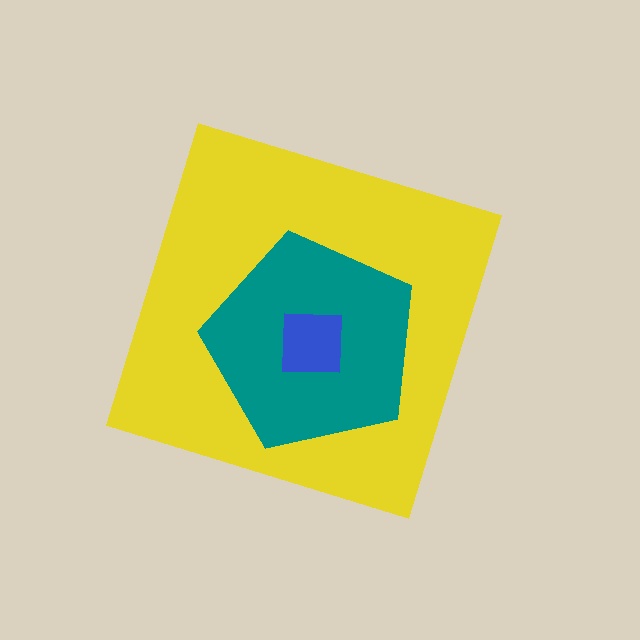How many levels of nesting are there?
3.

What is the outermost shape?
The yellow diamond.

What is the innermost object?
The blue square.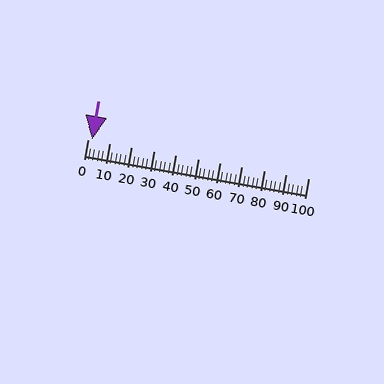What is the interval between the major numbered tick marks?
The major tick marks are spaced 10 units apart.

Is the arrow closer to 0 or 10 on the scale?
The arrow is closer to 0.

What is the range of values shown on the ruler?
The ruler shows values from 0 to 100.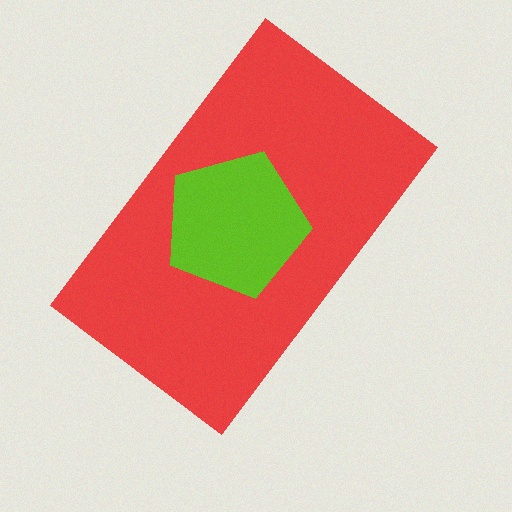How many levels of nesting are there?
2.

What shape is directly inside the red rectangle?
The lime pentagon.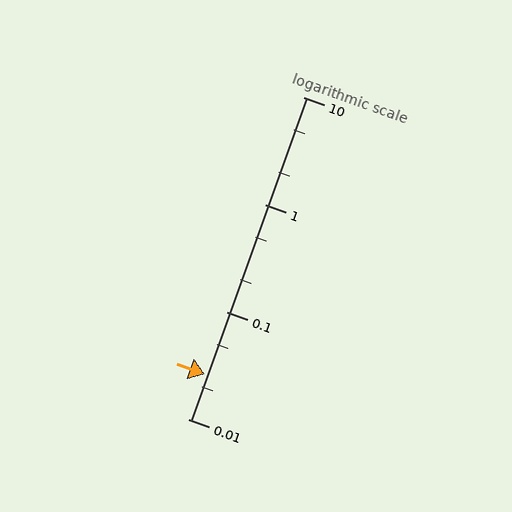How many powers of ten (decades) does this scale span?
The scale spans 3 decades, from 0.01 to 10.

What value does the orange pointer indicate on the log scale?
The pointer indicates approximately 0.026.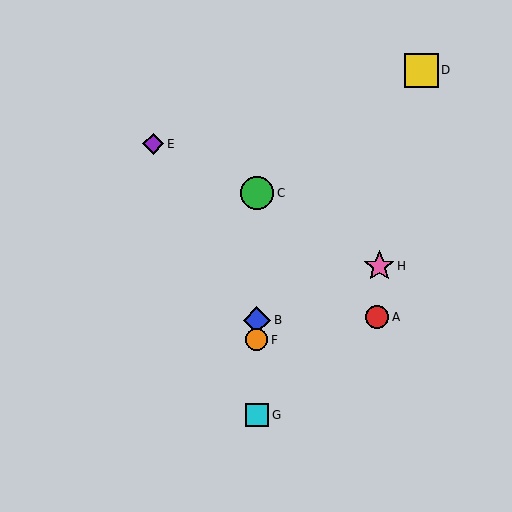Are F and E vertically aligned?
No, F is at x≈257 and E is at x≈153.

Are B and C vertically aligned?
Yes, both are at x≈257.